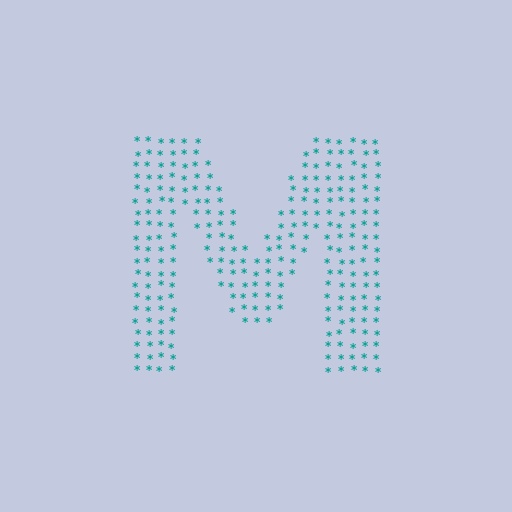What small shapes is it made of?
It is made of small asterisks.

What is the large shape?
The large shape is the letter M.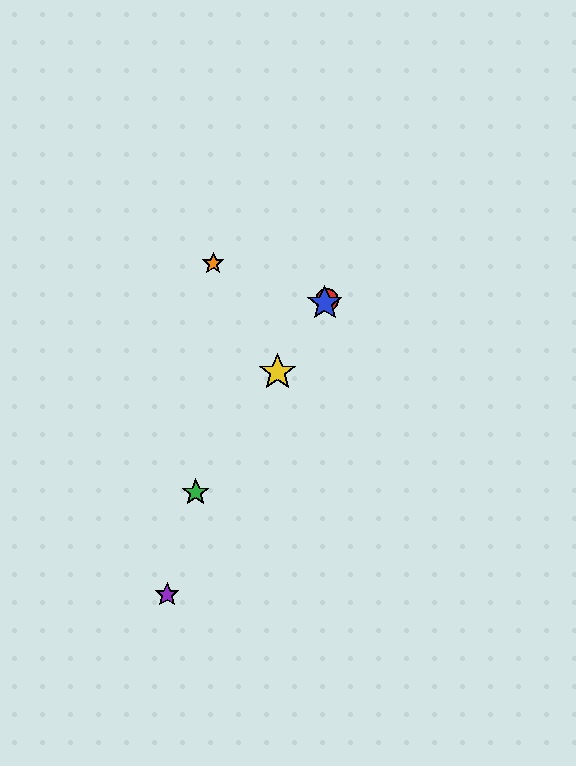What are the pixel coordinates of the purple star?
The purple star is at (167, 595).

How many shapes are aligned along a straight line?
4 shapes (the red circle, the blue star, the green star, the yellow star) are aligned along a straight line.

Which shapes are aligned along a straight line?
The red circle, the blue star, the green star, the yellow star are aligned along a straight line.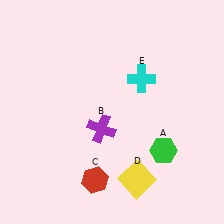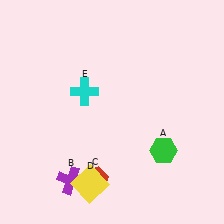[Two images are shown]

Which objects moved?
The objects that moved are: the purple cross (B), the yellow square (D), the cyan cross (E).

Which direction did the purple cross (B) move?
The purple cross (B) moved down.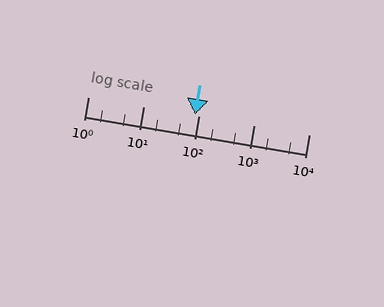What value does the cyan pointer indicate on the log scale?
The pointer indicates approximately 87.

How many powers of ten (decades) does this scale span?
The scale spans 4 decades, from 1 to 10000.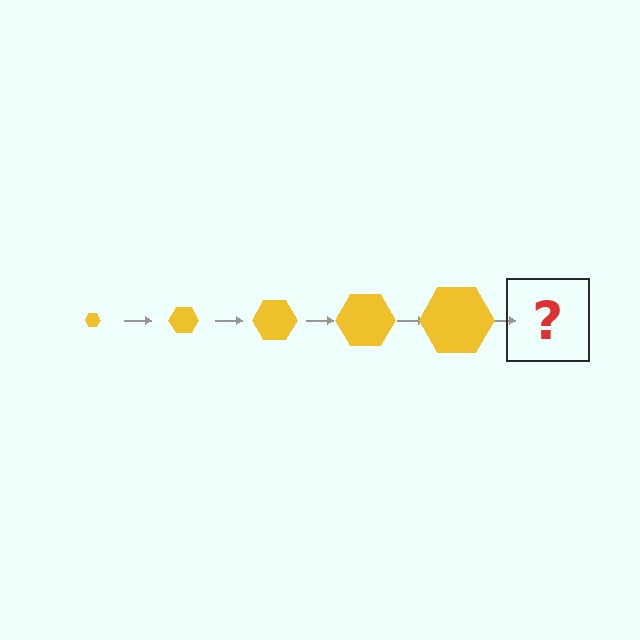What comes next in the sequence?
The next element should be a yellow hexagon, larger than the previous one.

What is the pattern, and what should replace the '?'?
The pattern is that the hexagon gets progressively larger each step. The '?' should be a yellow hexagon, larger than the previous one.